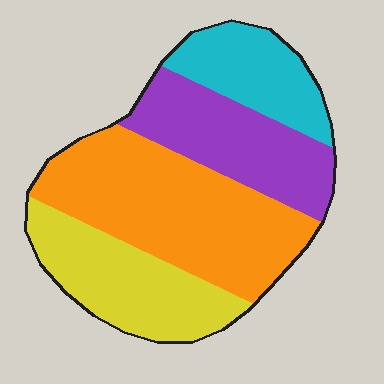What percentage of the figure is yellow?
Yellow covers around 25% of the figure.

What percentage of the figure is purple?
Purple covers around 25% of the figure.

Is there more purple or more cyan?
Purple.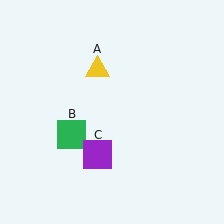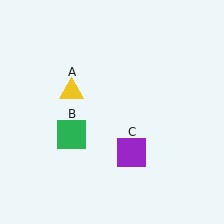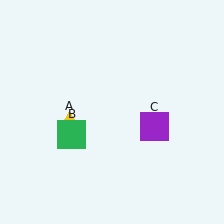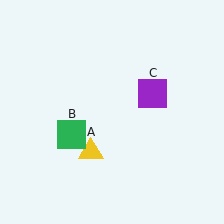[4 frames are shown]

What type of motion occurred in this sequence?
The yellow triangle (object A), purple square (object C) rotated counterclockwise around the center of the scene.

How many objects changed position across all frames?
2 objects changed position: yellow triangle (object A), purple square (object C).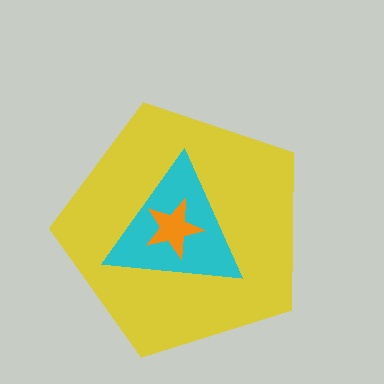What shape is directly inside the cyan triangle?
The orange star.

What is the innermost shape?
The orange star.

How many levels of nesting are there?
3.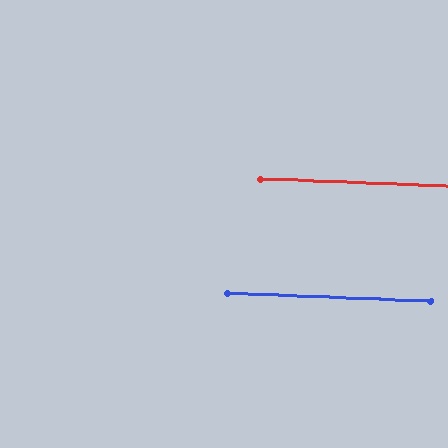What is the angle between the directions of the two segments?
Approximately 0 degrees.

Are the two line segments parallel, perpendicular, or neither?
Parallel — their directions differ by only 0.2°.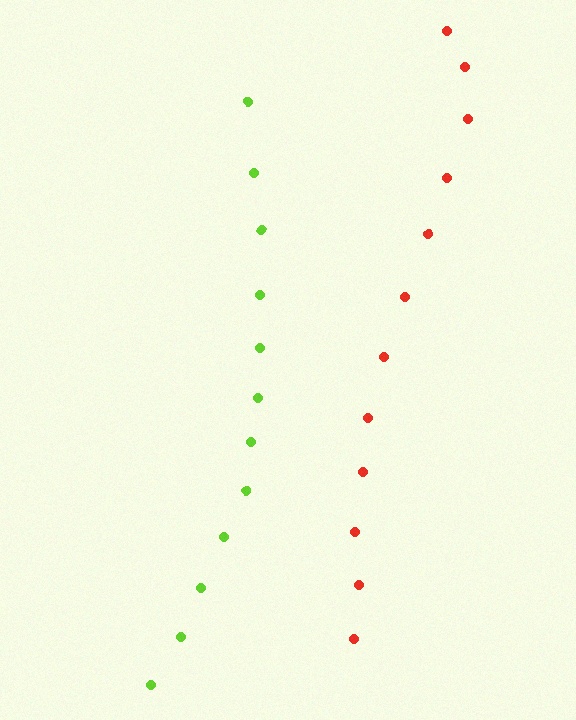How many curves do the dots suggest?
There are 2 distinct paths.